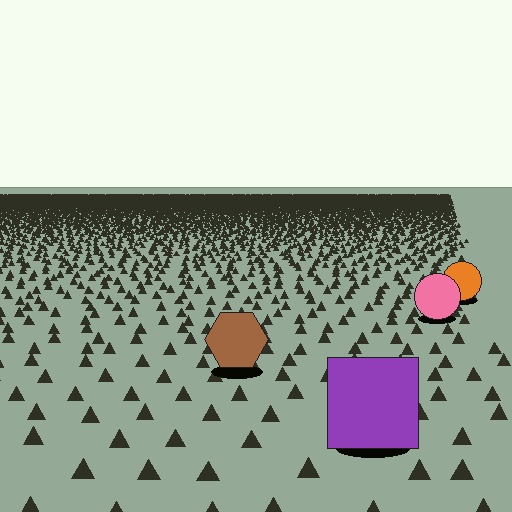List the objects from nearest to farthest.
From nearest to farthest: the purple square, the brown hexagon, the pink circle, the orange circle.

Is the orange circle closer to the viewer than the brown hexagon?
No. The brown hexagon is closer — you can tell from the texture gradient: the ground texture is coarser near it.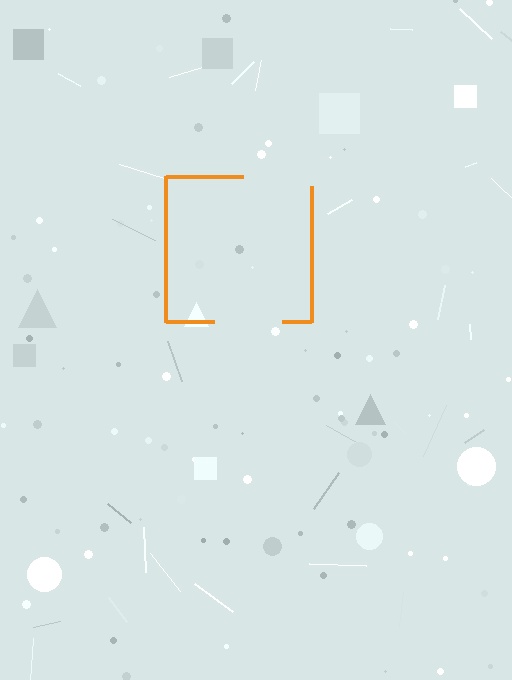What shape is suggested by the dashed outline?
The dashed outline suggests a square.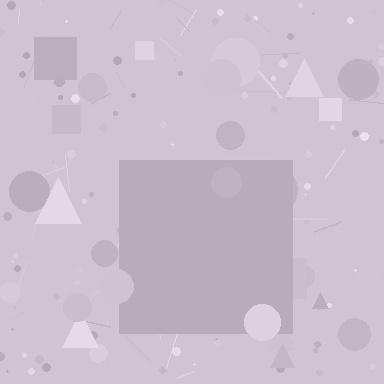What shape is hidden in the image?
A square is hidden in the image.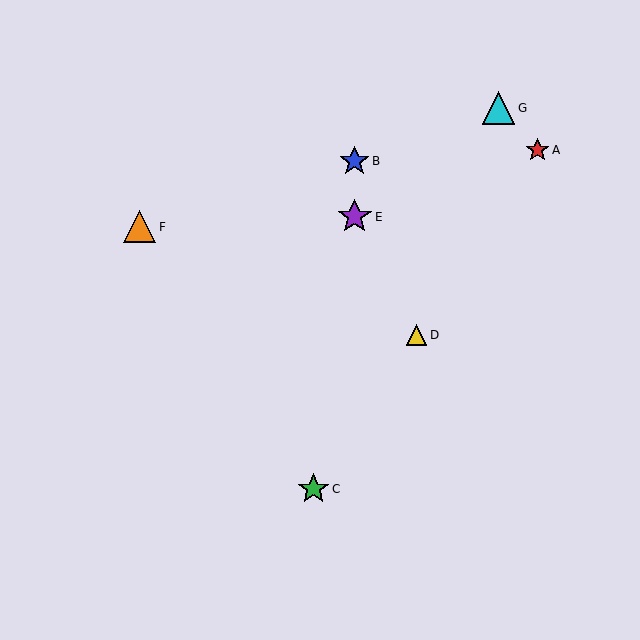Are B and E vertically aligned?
Yes, both are at x≈355.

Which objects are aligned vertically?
Objects B, E are aligned vertically.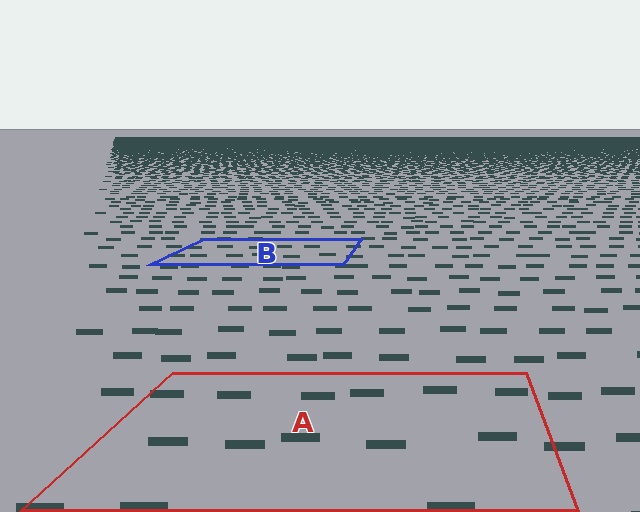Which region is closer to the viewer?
Region A is closer. The texture elements there are larger and more spread out.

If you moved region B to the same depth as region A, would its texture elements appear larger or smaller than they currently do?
They would appear larger. At a closer depth, the same texture elements are projected at a bigger on-screen size.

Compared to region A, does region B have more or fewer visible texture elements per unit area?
Region B has more texture elements per unit area — they are packed more densely because it is farther away.